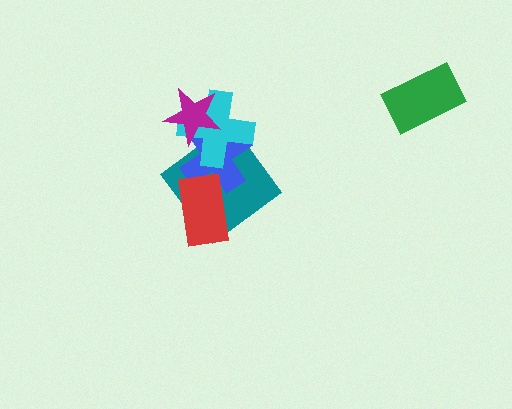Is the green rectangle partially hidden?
No, no other shape covers it.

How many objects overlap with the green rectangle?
0 objects overlap with the green rectangle.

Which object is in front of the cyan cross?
The magenta star is in front of the cyan cross.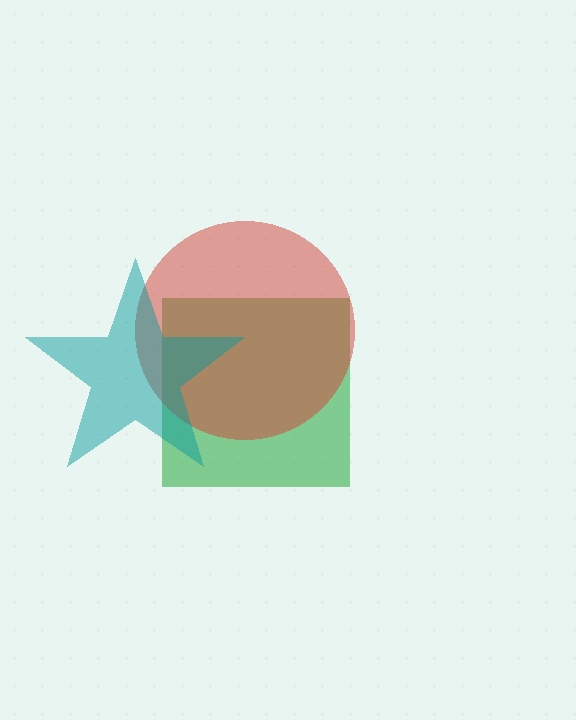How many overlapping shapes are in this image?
There are 3 overlapping shapes in the image.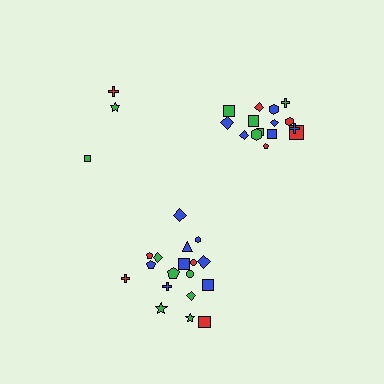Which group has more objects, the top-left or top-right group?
The top-right group.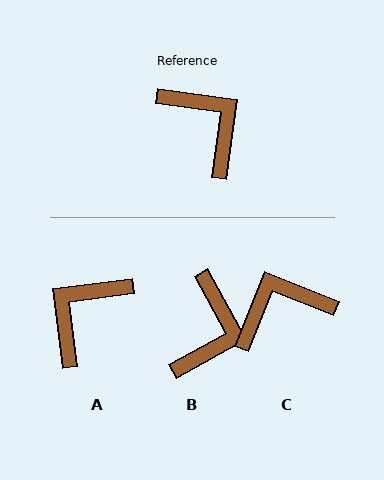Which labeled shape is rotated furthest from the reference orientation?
A, about 105 degrees away.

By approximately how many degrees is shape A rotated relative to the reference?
Approximately 105 degrees counter-clockwise.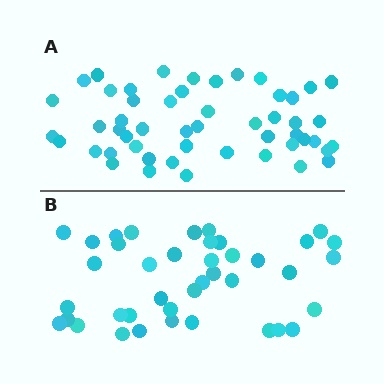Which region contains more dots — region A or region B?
Region A (the top region) has more dots.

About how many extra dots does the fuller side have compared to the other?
Region A has roughly 12 or so more dots than region B.